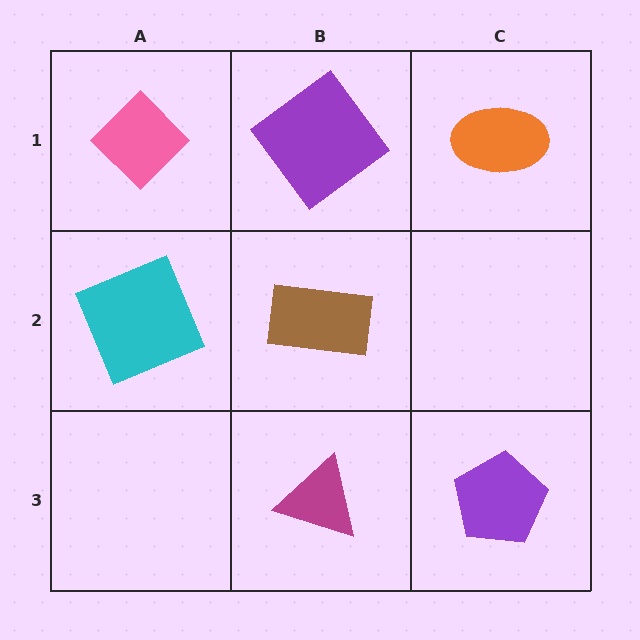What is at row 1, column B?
A purple diamond.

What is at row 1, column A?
A pink diamond.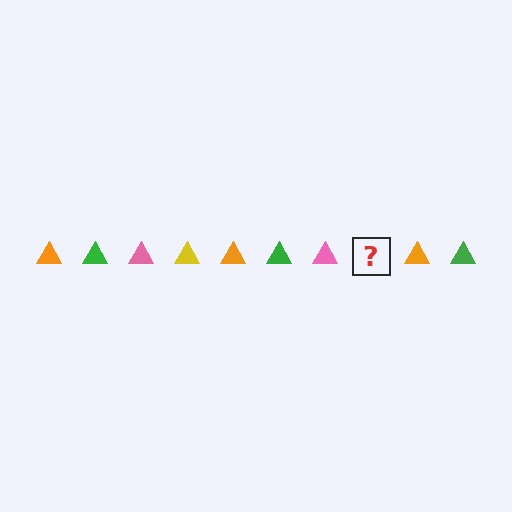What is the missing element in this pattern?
The missing element is a yellow triangle.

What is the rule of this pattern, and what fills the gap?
The rule is that the pattern cycles through orange, green, pink, yellow triangles. The gap should be filled with a yellow triangle.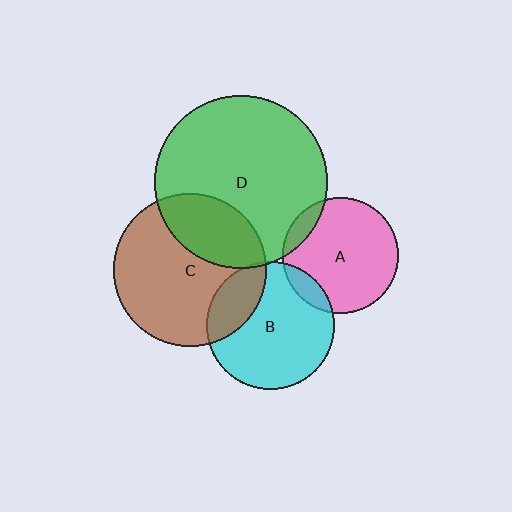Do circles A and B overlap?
Yes.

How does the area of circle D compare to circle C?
Approximately 1.3 times.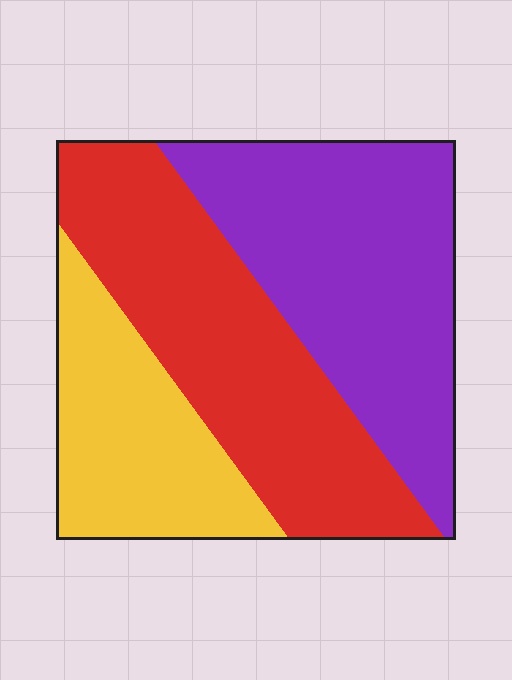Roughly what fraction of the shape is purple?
Purple takes up about two fifths (2/5) of the shape.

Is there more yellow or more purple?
Purple.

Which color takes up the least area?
Yellow, at roughly 25%.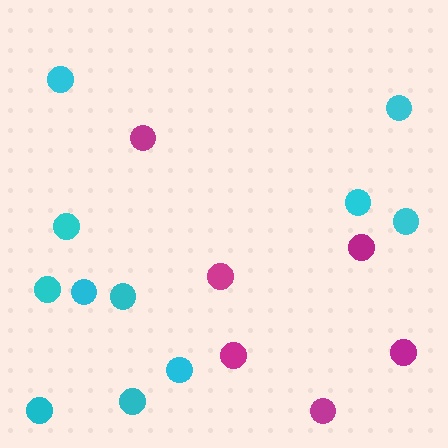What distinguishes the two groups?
There are 2 groups: one group of magenta circles (6) and one group of cyan circles (11).